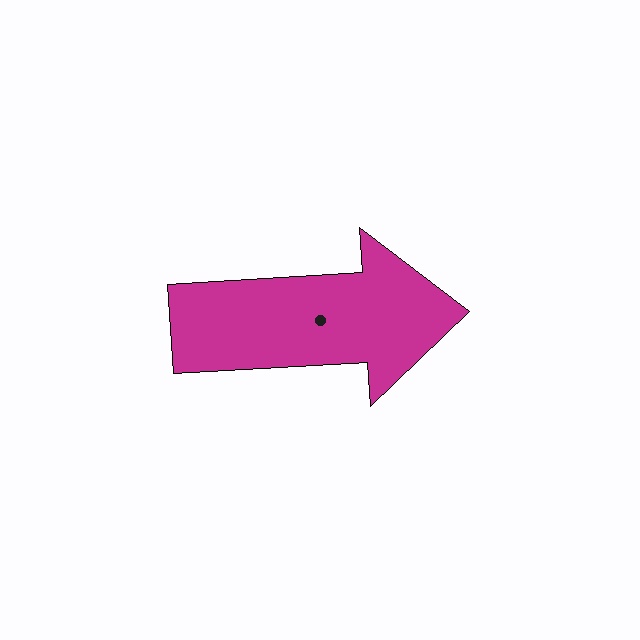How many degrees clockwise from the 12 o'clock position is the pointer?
Approximately 87 degrees.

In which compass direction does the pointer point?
East.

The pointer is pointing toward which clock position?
Roughly 3 o'clock.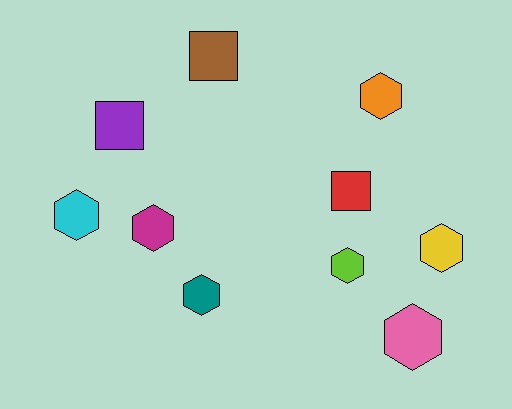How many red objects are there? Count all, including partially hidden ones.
There is 1 red object.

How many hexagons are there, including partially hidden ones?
There are 7 hexagons.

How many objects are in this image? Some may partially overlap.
There are 10 objects.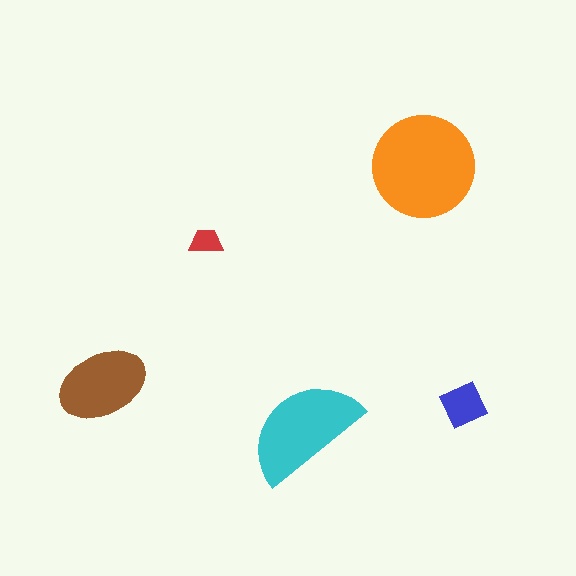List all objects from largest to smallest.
The orange circle, the cyan semicircle, the brown ellipse, the blue diamond, the red trapezoid.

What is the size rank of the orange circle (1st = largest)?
1st.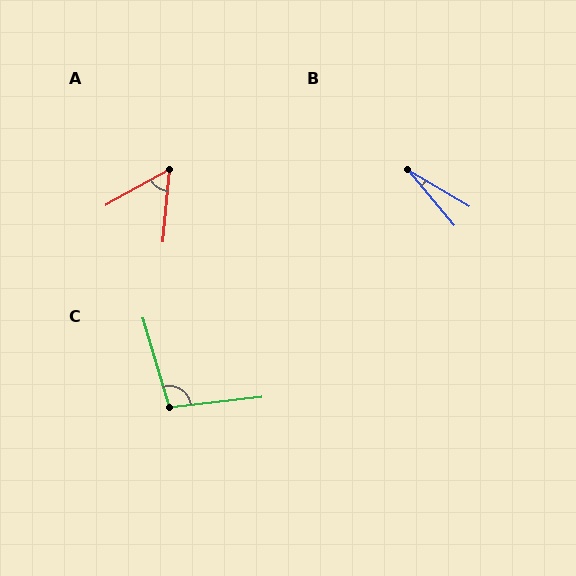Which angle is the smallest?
B, at approximately 19 degrees.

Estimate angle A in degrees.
Approximately 56 degrees.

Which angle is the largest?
C, at approximately 100 degrees.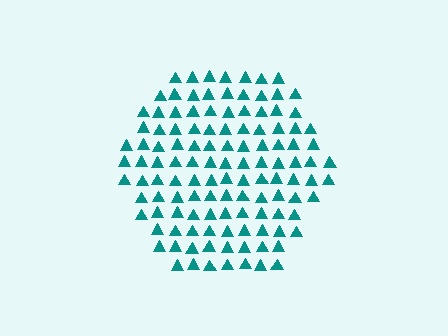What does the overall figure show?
The overall figure shows a hexagon.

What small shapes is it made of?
It is made of small triangles.